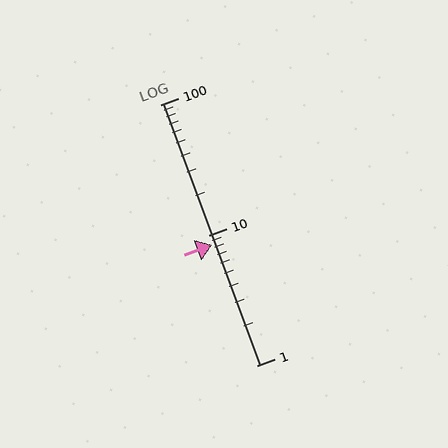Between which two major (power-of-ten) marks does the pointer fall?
The pointer is between 1 and 10.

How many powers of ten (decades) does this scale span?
The scale spans 2 decades, from 1 to 100.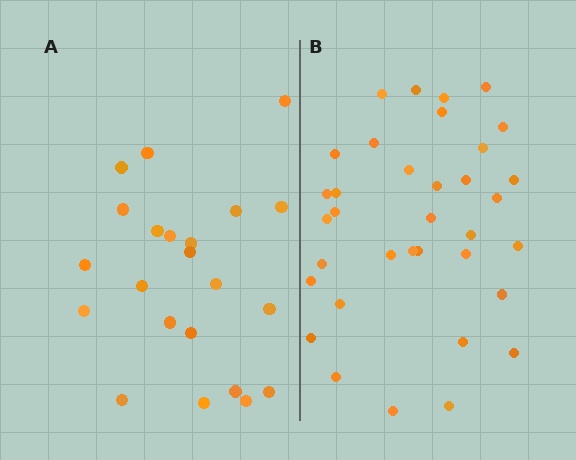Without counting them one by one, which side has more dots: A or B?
Region B (the right region) has more dots.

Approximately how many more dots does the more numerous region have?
Region B has approximately 15 more dots than region A.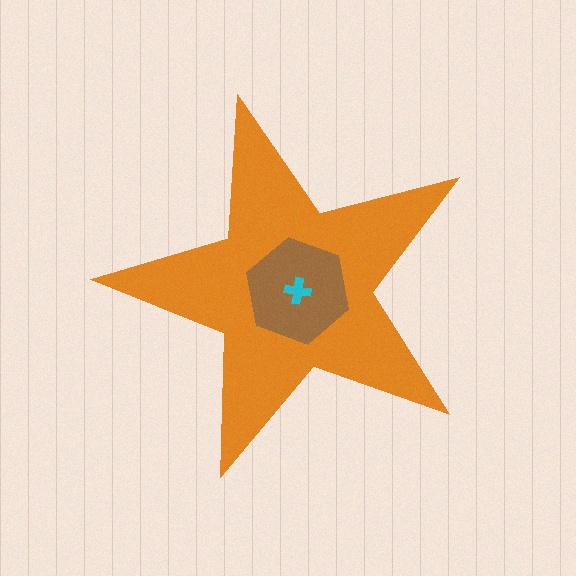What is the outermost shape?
The orange star.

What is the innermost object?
The cyan cross.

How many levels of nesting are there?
3.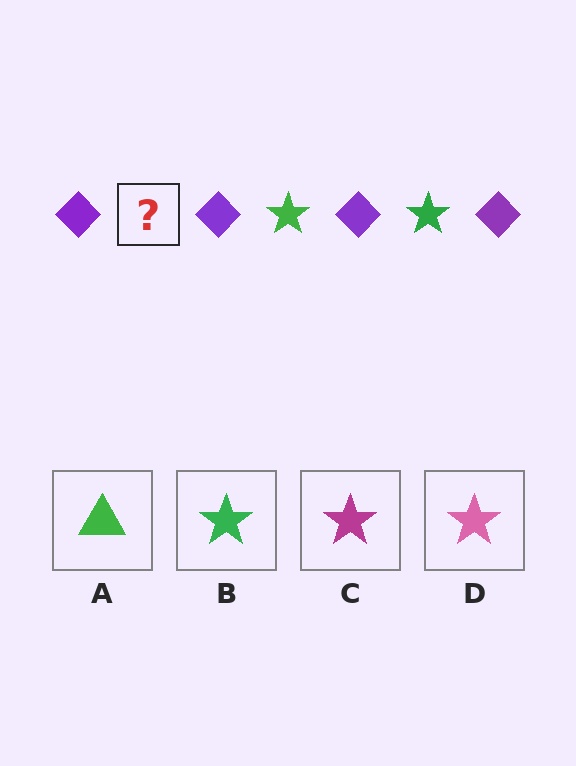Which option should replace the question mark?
Option B.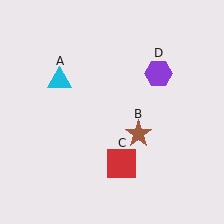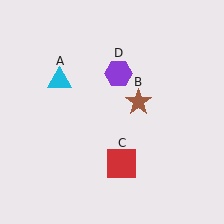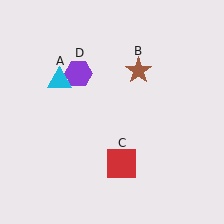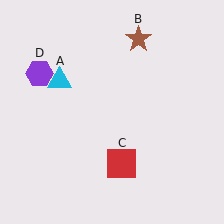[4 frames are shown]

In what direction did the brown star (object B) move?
The brown star (object B) moved up.